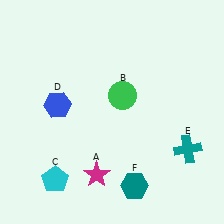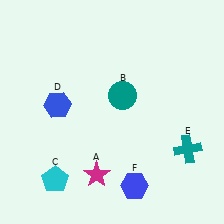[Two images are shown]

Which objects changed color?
B changed from green to teal. F changed from teal to blue.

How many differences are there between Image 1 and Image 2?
There are 2 differences between the two images.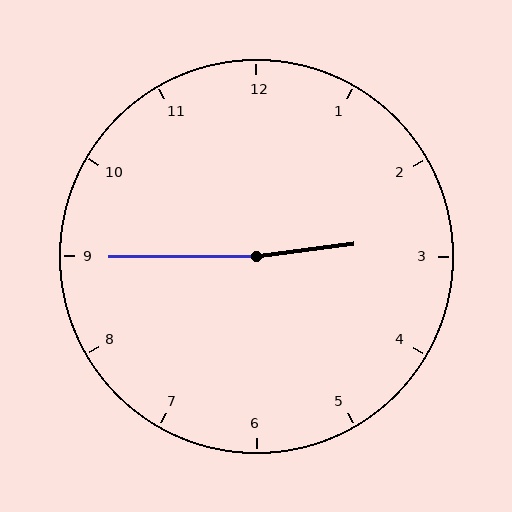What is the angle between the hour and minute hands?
Approximately 172 degrees.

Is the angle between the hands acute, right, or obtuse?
It is obtuse.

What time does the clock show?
2:45.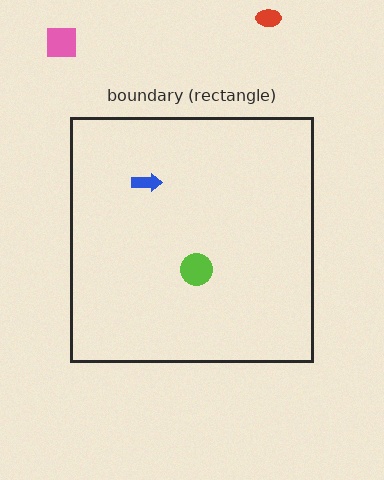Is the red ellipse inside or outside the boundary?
Outside.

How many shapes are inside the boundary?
2 inside, 2 outside.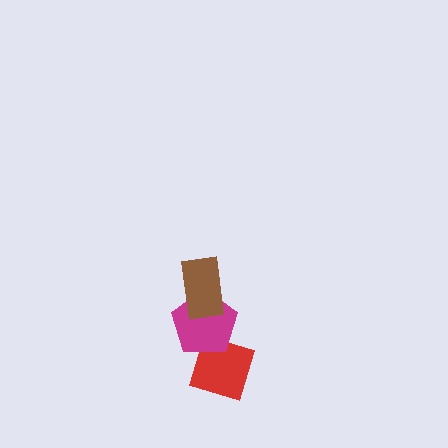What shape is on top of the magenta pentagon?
The brown rectangle is on top of the magenta pentagon.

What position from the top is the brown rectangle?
The brown rectangle is 1st from the top.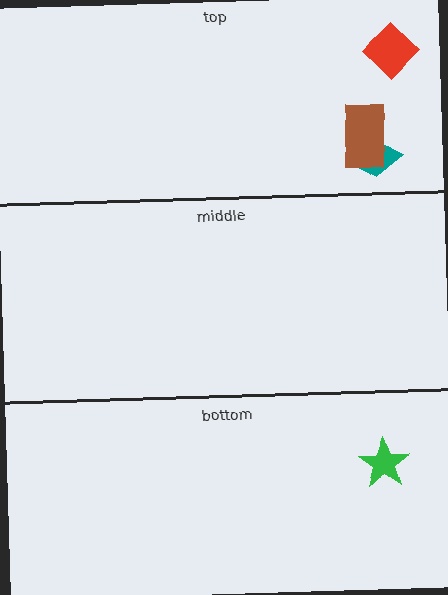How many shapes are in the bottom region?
1.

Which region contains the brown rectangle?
The top region.